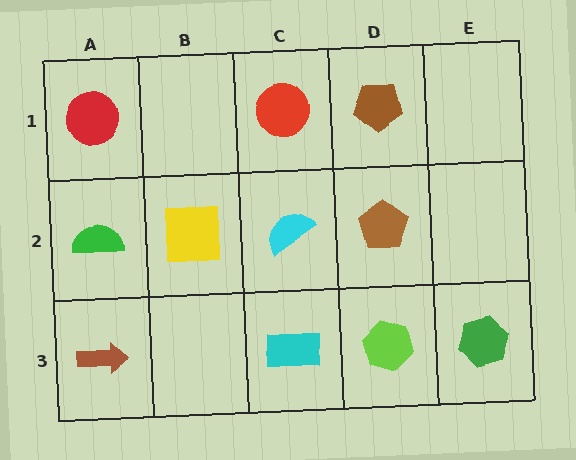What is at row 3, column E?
A green hexagon.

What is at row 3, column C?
A cyan rectangle.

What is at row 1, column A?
A red circle.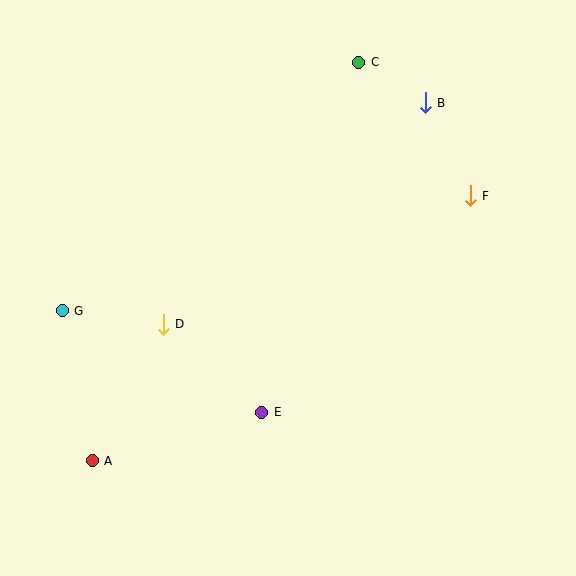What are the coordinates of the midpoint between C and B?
The midpoint between C and B is at (392, 83).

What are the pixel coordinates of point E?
Point E is at (262, 412).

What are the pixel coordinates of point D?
Point D is at (163, 324).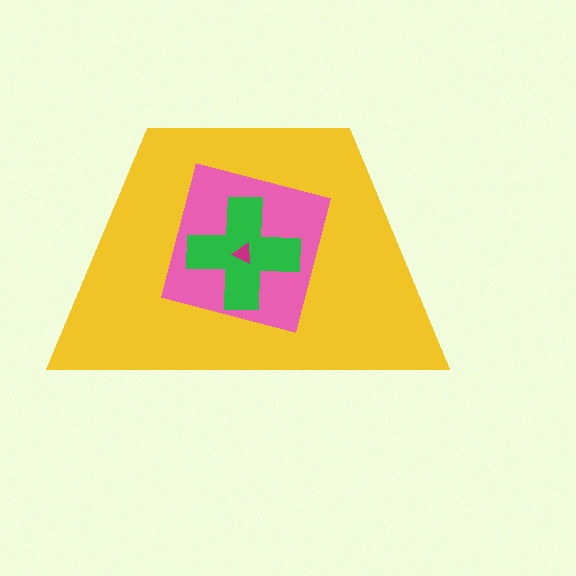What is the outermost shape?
The yellow trapezoid.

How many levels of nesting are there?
4.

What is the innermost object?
The magenta triangle.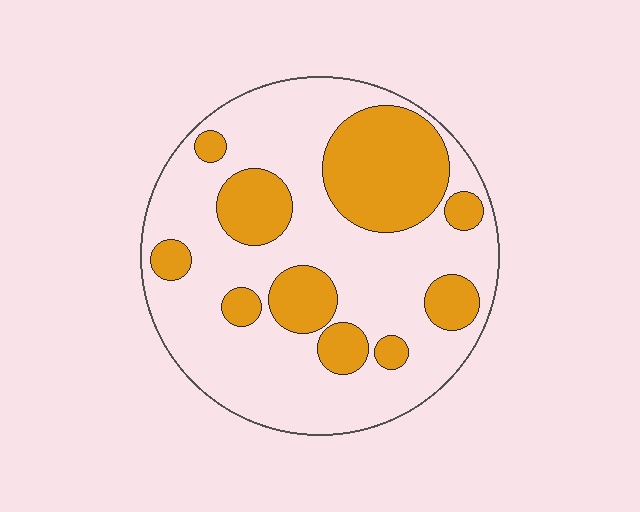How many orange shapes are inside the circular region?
10.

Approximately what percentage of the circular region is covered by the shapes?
Approximately 30%.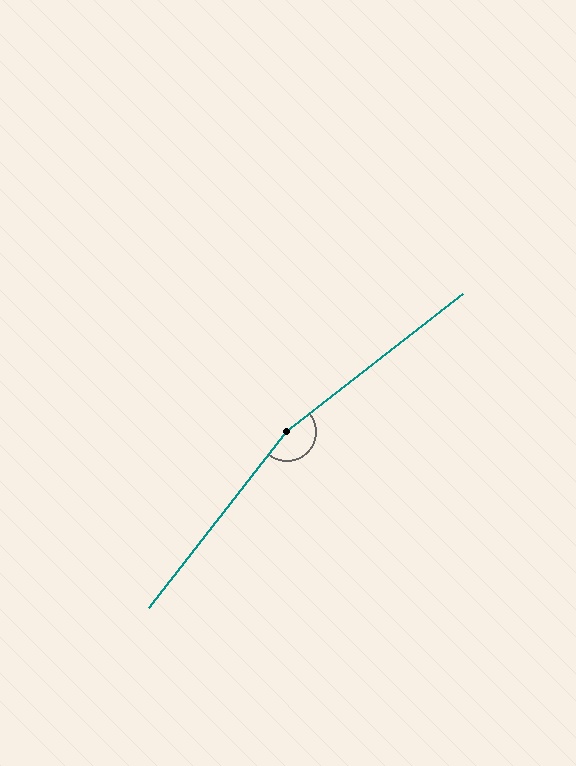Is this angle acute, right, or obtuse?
It is obtuse.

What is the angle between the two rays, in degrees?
Approximately 166 degrees.